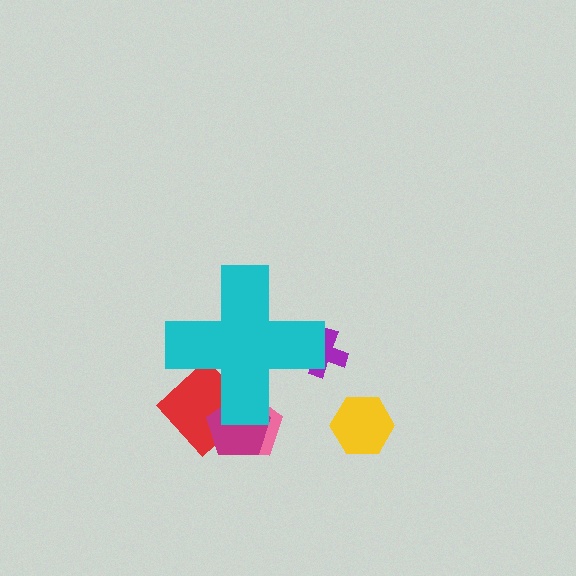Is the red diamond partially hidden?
Yes, the red diamond is partially hidden behind the cyan cross.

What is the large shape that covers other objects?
A cyan cross.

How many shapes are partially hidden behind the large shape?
4 shapes are partially hidden.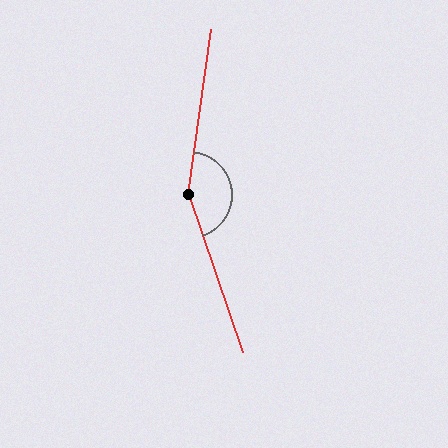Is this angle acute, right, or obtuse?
It is obtuse.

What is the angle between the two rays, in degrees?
Approximately 153 degrees.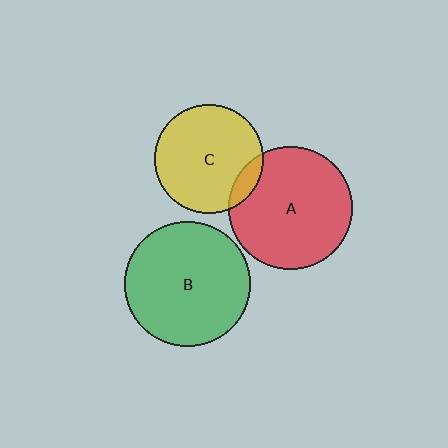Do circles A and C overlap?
Yes.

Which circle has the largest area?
Circle B (green).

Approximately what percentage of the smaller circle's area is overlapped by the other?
Approximately 10%.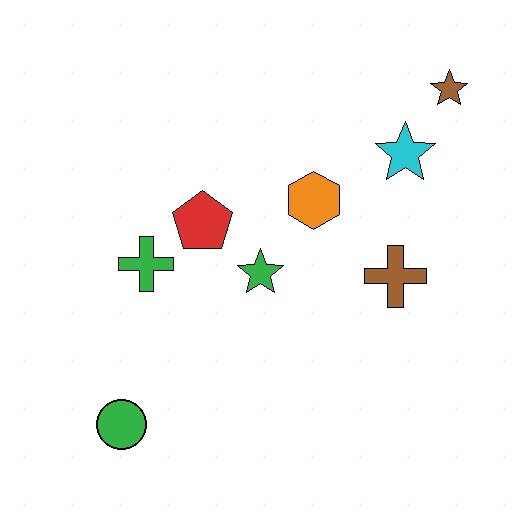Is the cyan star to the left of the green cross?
No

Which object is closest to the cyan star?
The brown star is closest to the cyan star.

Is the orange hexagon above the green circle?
Yes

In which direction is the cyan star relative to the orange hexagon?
The cyan star is to the right of the orange hexagon.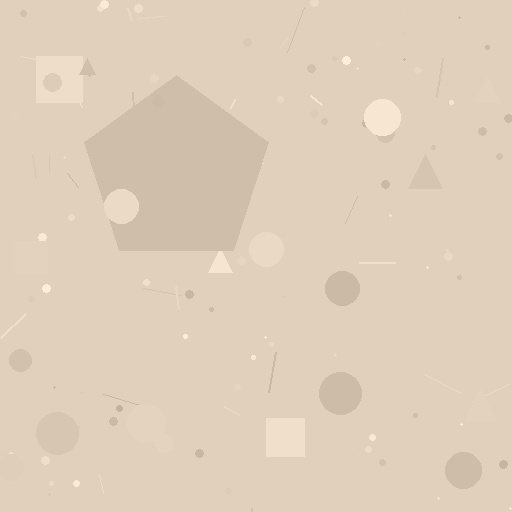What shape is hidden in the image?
A pentagon is hidden in the image.